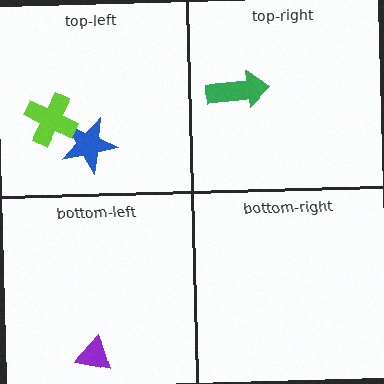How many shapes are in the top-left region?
2.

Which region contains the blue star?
The top-left region.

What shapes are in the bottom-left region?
The purple triangle.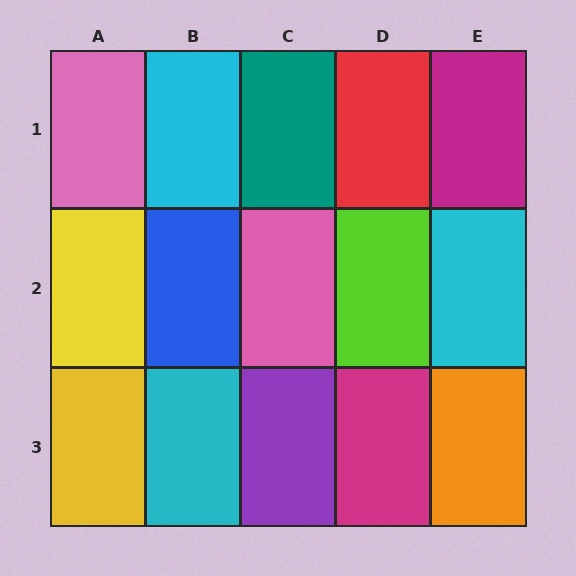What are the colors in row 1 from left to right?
Pink, cyan, teal, red, magenta.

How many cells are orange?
1 cell is orange.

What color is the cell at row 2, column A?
Yellow.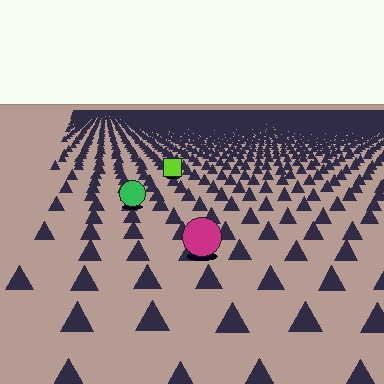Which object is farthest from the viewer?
The lime square is farthest from the viewer. It appears smaller and the ground texture around it is denser.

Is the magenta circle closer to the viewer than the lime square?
Yes. The magenta circle is closer — you can tell from the texture gradient: the ground texture is coarser near it.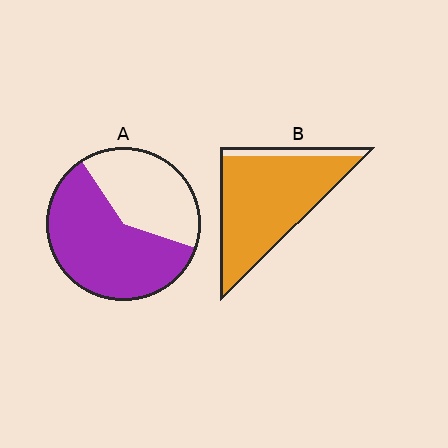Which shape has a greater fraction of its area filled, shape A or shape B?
Shape B.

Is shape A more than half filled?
Yes.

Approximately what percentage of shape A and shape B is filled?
A is approximately 60% and B is approximately 90%.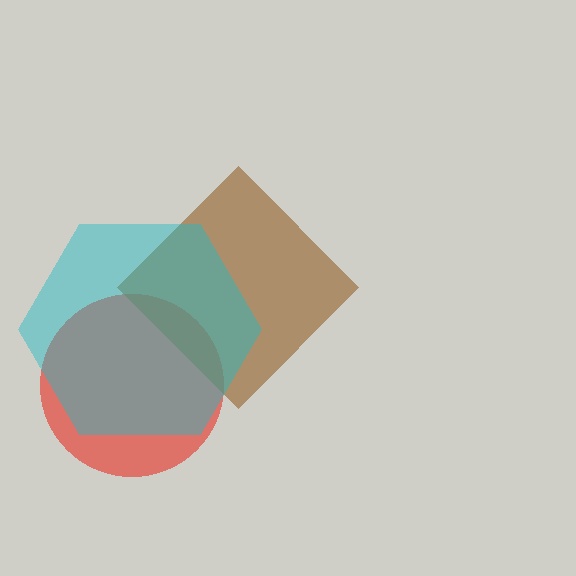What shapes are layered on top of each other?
The layered shapes are: a red circle, a brown diamond, a cyan hexagon.